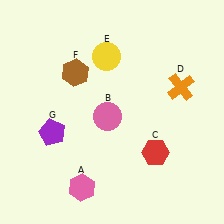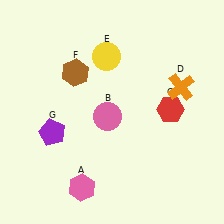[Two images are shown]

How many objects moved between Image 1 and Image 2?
1 object moved between the two images.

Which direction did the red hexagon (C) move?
The red hexagon (C) moved up.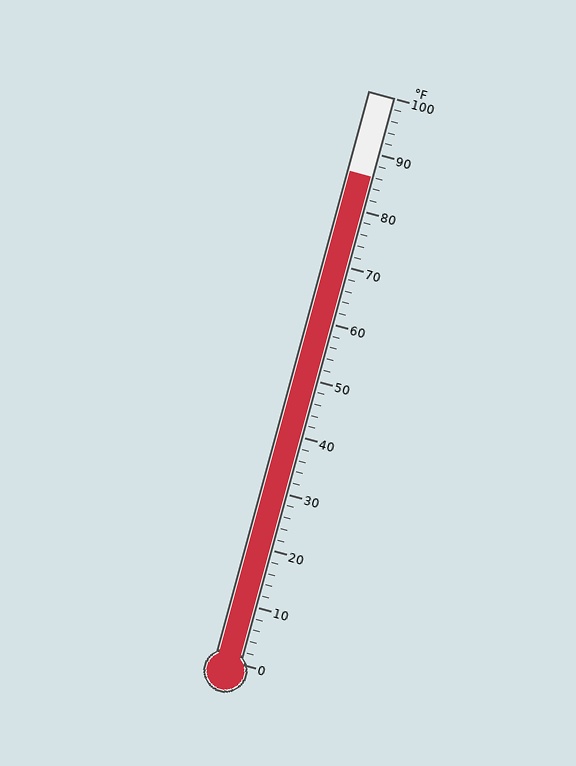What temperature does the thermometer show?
The thermometer shows approximately 86°F.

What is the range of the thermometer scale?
The thermometer scale ranges from 0°F to 100°F.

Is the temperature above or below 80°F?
The temperature is above 80°F.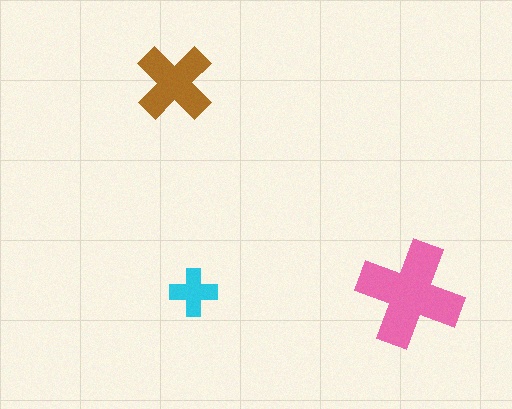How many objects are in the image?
There are 3 objects in the image.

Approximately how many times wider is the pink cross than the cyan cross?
About 2 times wider.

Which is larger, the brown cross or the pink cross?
The pink one.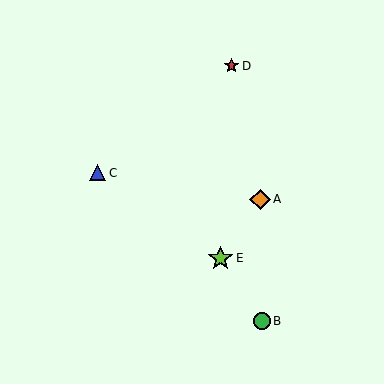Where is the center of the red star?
The center of the red star is at (231, 66).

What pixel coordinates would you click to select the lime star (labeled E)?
Click at (221, 258) to select the lime star E.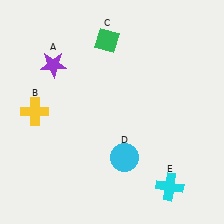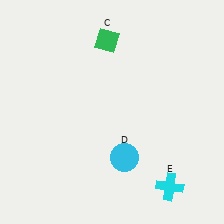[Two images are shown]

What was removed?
The yellow cross (B), the purple star (A) were removed in Image 2.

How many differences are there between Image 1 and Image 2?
There are 2 differences between the two images.